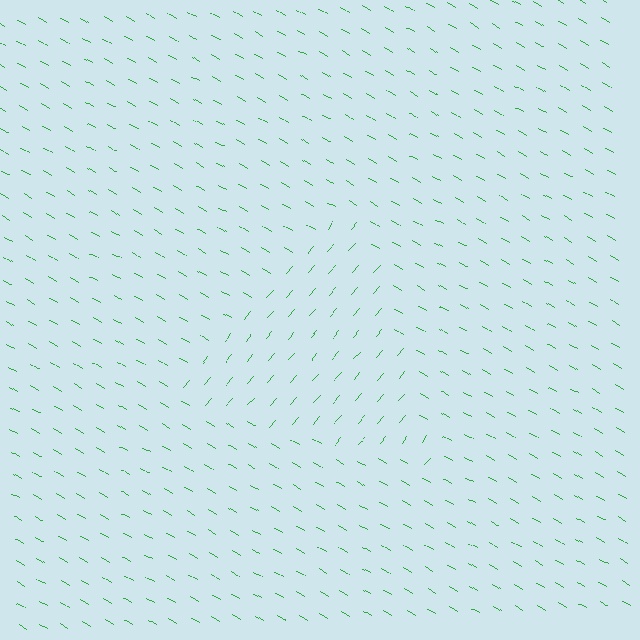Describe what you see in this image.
The image is filled with small green line segments. A triangle region in the image has lines oriented differently from the surrounding lines, creating a visible texture boundary.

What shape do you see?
I see a triangle.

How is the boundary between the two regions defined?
The boundary is defined purely by a change in line orientation (approximately 79 degrees difference). All lines are the same color and thickness.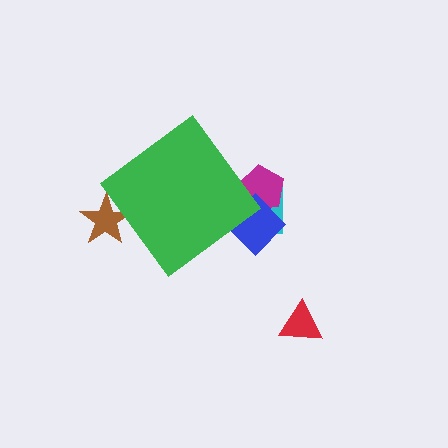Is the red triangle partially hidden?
No, the red triangle is fully visible.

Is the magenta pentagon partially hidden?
Yes, the magenta pentagon is partially hidden behind the green diamond.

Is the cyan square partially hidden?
Yes, the cyan square is partially hidden behind the green diamond.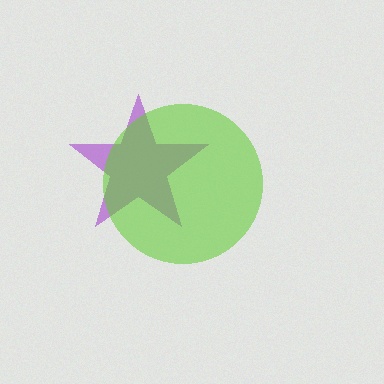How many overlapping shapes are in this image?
There are 2 overlapping shapes in the image.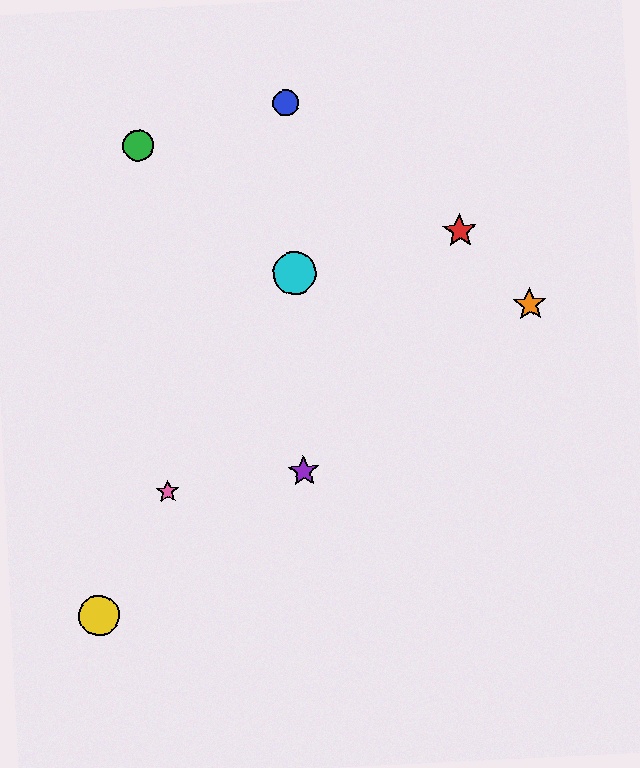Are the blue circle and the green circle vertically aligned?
No, the blue circle is at x≈286 and the green circle is at x≈138.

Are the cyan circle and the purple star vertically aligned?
Yes, both are at x≈294.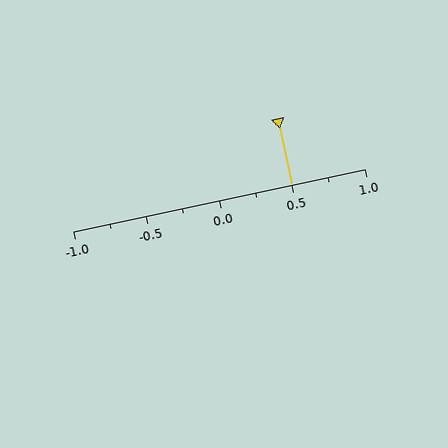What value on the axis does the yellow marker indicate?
The marker indicates approximately 0.5.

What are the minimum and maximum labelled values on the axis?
The axis runs from -1.0 to 1.0.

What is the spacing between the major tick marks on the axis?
The major ticks are spaced 0.5 apart.